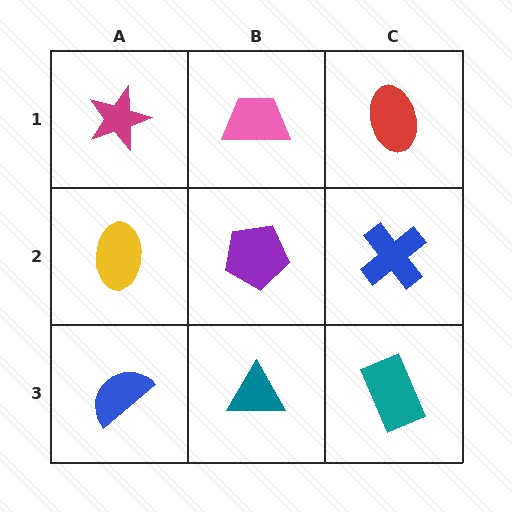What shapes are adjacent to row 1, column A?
A yellow ellipse (row 2, column A), a pink trapezoid (row 1, column B).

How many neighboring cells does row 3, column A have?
2.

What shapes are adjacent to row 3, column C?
A blue cross (row 2, column C), a teal triangle (row 3, column B).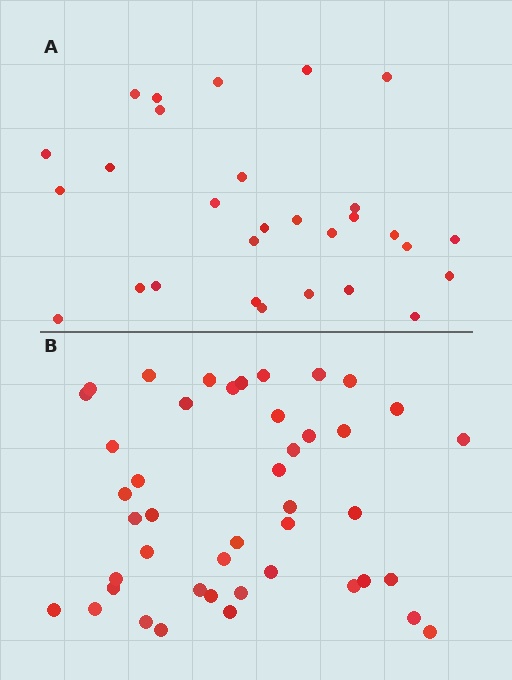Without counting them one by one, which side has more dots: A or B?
Region B (the bottom region) has more dots.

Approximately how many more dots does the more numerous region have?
Region B has approximately 15 more dots than region A.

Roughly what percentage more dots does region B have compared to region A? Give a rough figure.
About 50% more.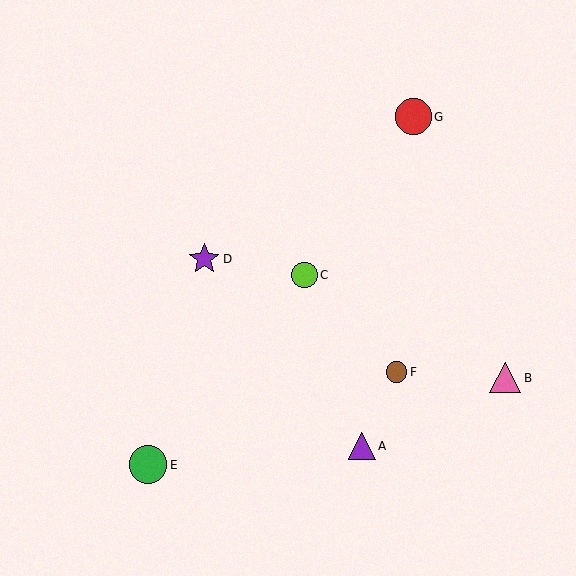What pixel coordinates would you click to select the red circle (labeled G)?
Click at (414, 117) to select the red circle G.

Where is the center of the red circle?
The center of the red circle is at (414, 117).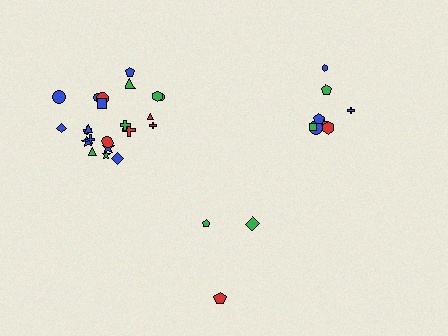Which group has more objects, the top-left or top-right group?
The top-left group.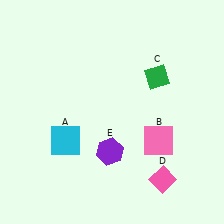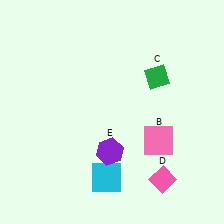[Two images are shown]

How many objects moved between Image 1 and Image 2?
1 object moved between the two images.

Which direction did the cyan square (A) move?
The cyan square (A) moved right.